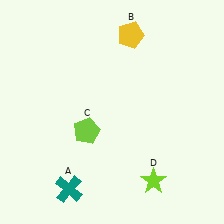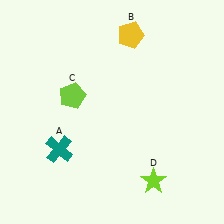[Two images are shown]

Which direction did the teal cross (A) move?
The teal cross (A) moved up.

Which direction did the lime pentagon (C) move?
The lime pentagon (C) moved up.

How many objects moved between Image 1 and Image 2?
2 objects moved between the two images.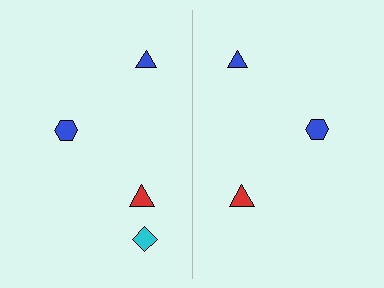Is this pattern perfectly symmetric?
No, the pattern is not perfectly symmetric. A cyan diamond is missing from the right side.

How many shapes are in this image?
There are 7 shapes in this image.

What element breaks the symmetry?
A cyan diamond is missing from the right side.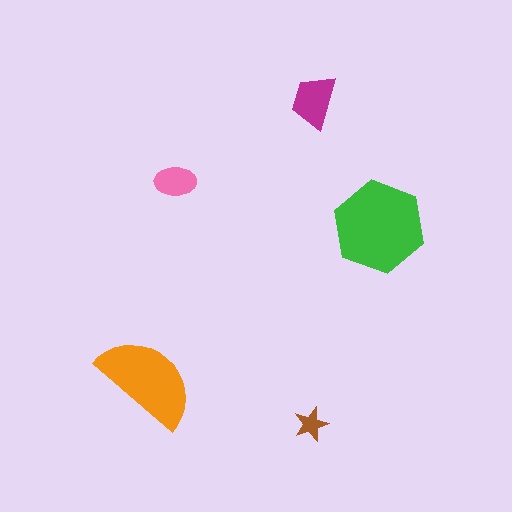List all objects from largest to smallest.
The green hexagon, the orange semicircle, the magenta trapezoid, the pink ellipse, the brown star.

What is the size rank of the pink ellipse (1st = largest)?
4th.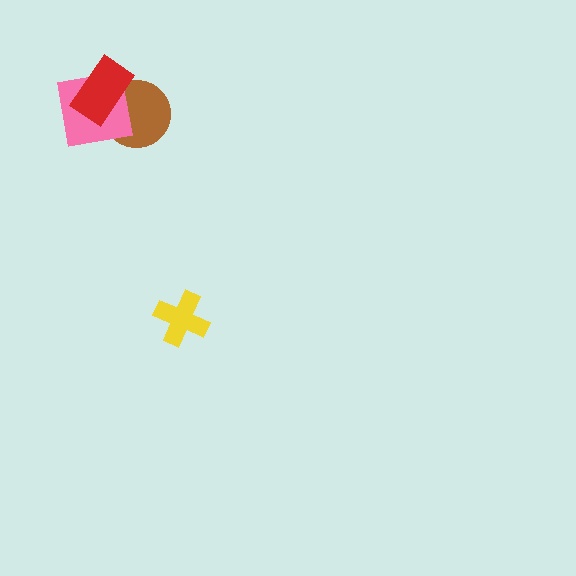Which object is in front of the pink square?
The red rectangle is in front of the pink square.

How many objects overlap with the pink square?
2 objects overlap with the pink square.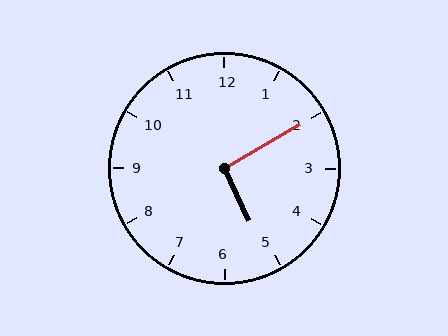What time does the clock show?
5:10.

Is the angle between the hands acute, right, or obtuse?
It is right.